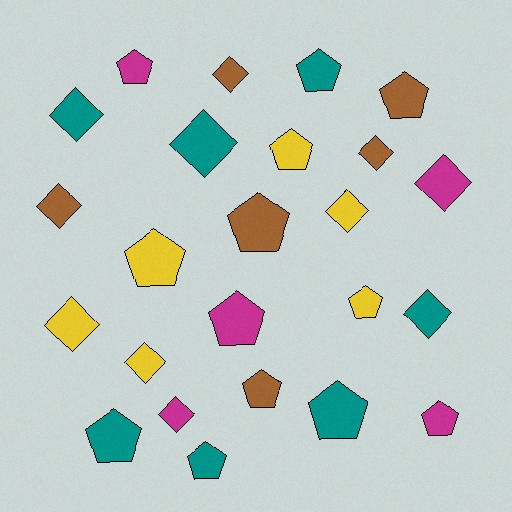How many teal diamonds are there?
There are 3 teal diamonds.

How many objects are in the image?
There are 24 objects.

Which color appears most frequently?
Teal, with 7 objects.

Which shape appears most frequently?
Pentagon, with 13 objects.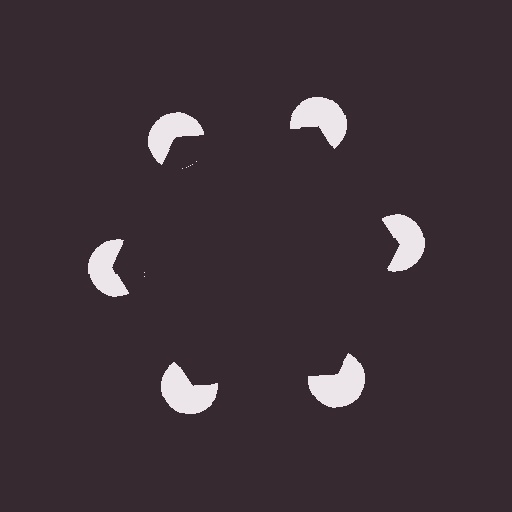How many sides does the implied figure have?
6 sides.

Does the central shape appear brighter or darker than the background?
It typically appears slightly darker than the background, even though no actual brightness change is drawn.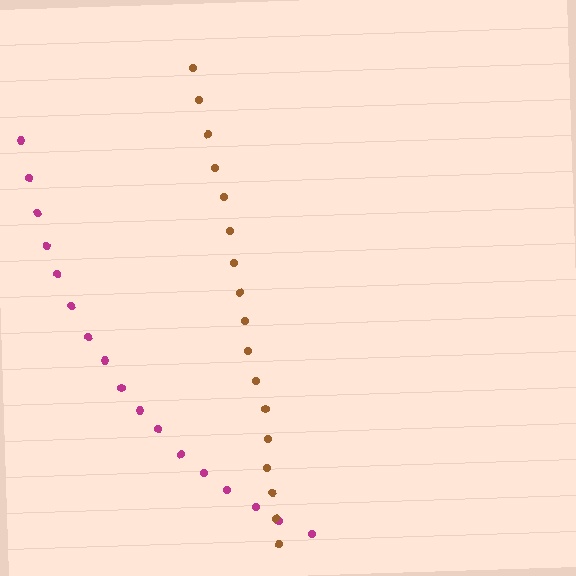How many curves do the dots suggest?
There are 2 distinct paths.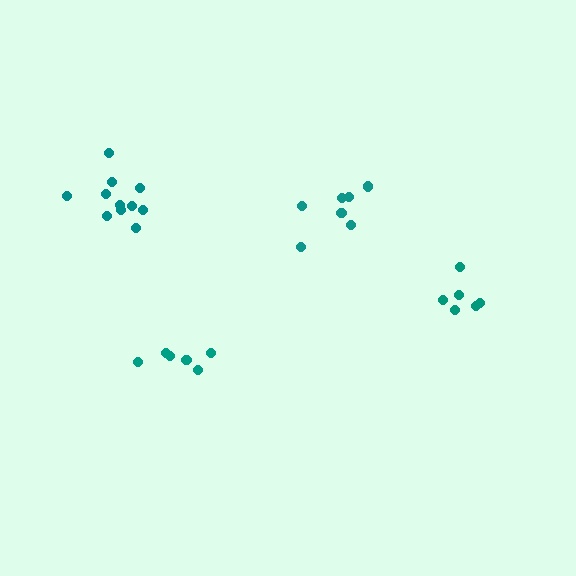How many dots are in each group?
Group 1: 11 dots, Group 2: 7 dots, Group 3: 6 dots, Group 4: 6 dots (30 total).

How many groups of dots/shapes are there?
There are 4 groups.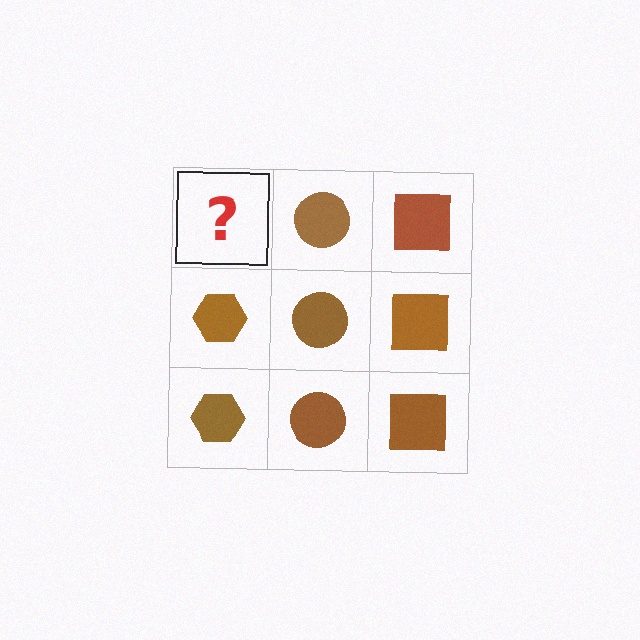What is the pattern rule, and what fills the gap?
The rule is that each column has a consistent shape. The gap should be filled with a brown hexagon.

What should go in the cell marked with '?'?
The missing cell should contain a brown hexagon.